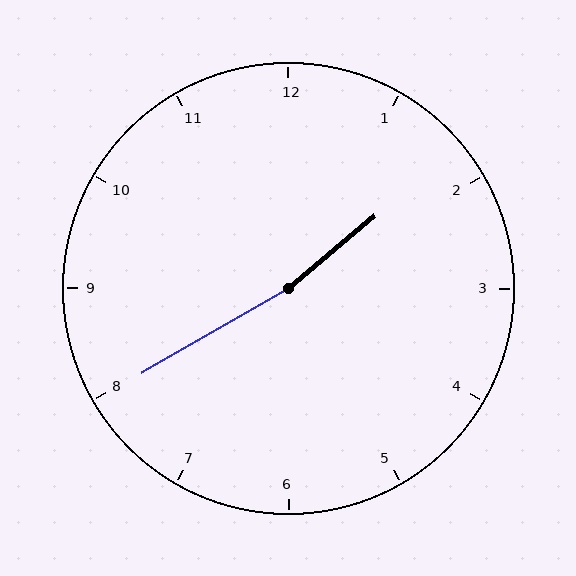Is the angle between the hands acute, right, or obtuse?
It is obtuse.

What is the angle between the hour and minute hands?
Approximately 170 degrees.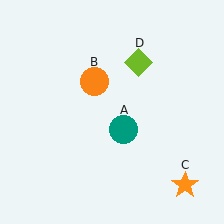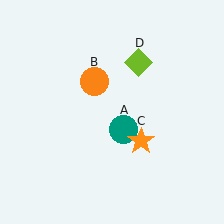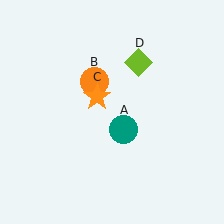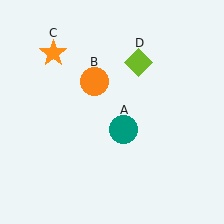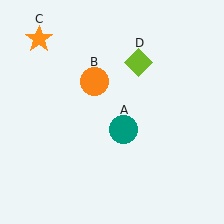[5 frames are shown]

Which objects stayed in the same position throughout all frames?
Teal circle (object A) and orange circle (object B) and lime diamond (object D) remained stationary.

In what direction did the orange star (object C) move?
The orange star (object C) moved up and to the left.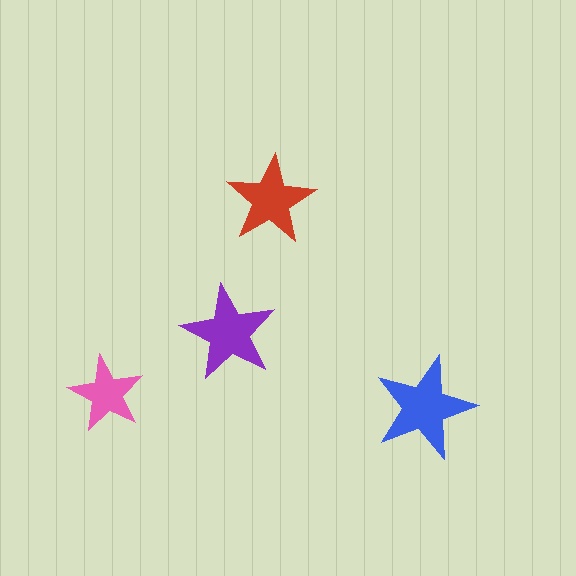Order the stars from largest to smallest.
the blue one, the purple one, the red one, the pink one.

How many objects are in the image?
There are 4 objects in the image.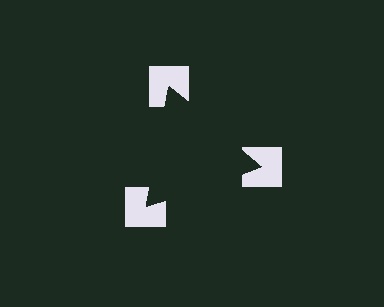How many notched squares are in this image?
There are 3 — one at each vertex of the illusory triangle.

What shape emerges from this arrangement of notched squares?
An illusory triangle — its edges are inferred from the aligned wedge cuts in the notched squares, not physically drawn.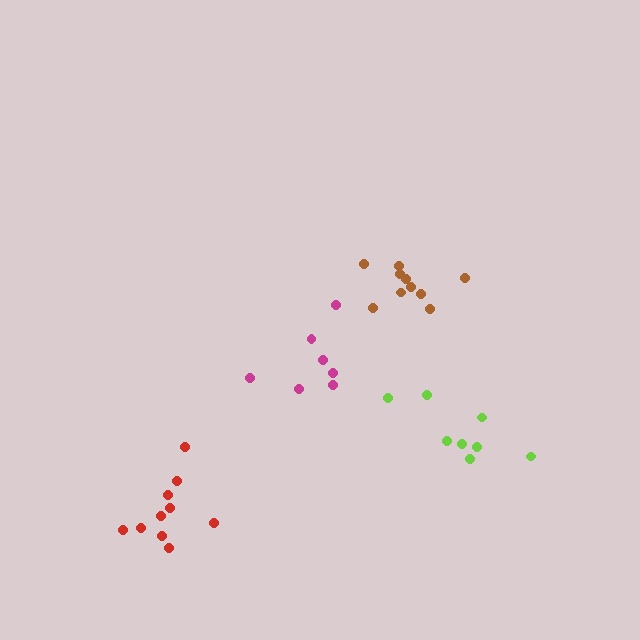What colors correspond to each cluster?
The clusters are colored: brown, red, lime, magenta.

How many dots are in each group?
Group 1: 10 dots, Group 2: 10 dots, Group 3: 8 dots, Group 4: 7 dots (35 total).